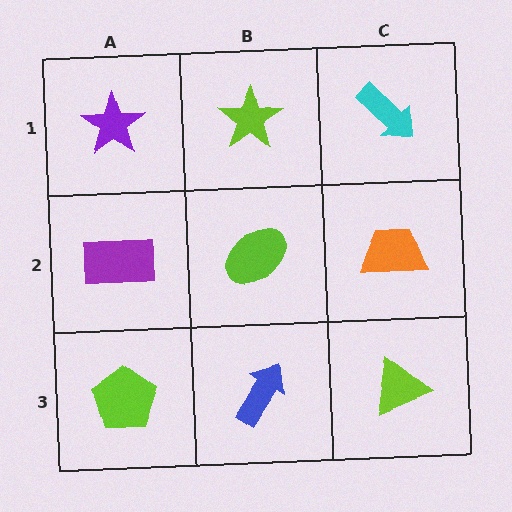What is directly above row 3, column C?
An orange trapezoid.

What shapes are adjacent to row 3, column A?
A purple rectangle (row 2, column A), a blue arrow (row 3, column B).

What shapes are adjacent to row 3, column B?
A lime ellipse (row 2, column B), a lime pentagon (row 3, column A), a lime triangle (row 3, column C).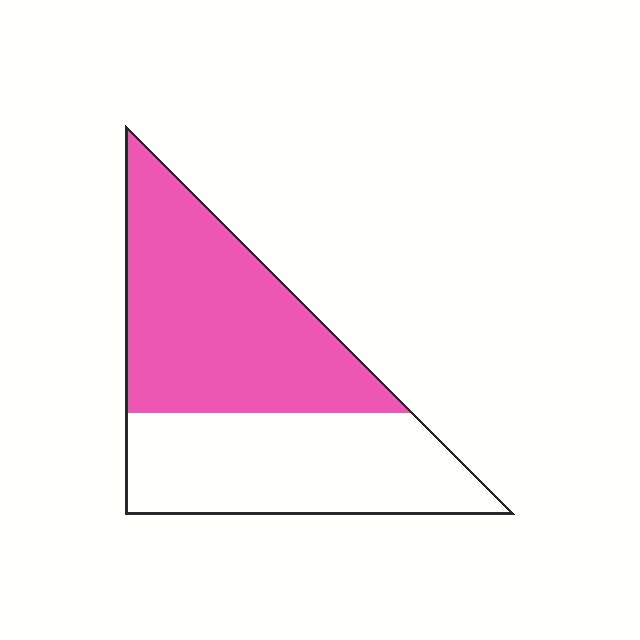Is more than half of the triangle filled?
Yes.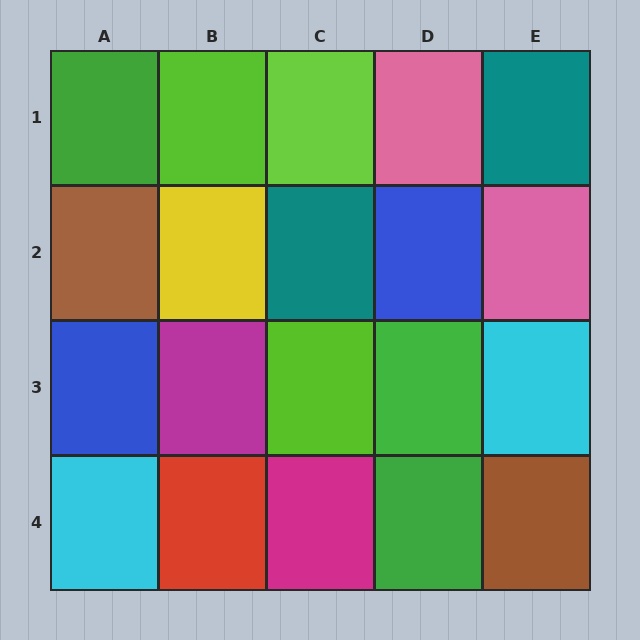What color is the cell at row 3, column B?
Magenta.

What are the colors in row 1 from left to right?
Green, lime, lime, pink, teal.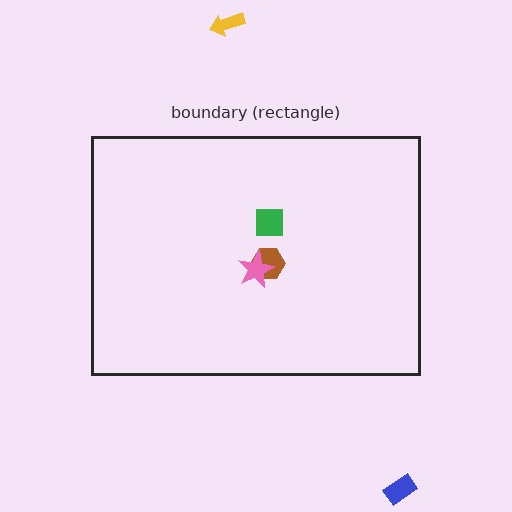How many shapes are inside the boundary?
3 inside, 2 outside.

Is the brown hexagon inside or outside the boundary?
Inside.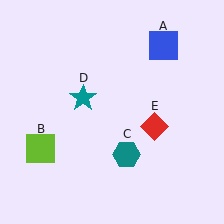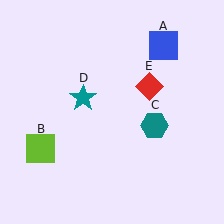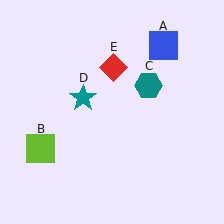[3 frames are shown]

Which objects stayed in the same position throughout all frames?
Blue square (object A) and lime square (object B) and teal star (object D) remained stationary.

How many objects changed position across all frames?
2 objects changed position: teal hexagon (object C), red diamond (object E).